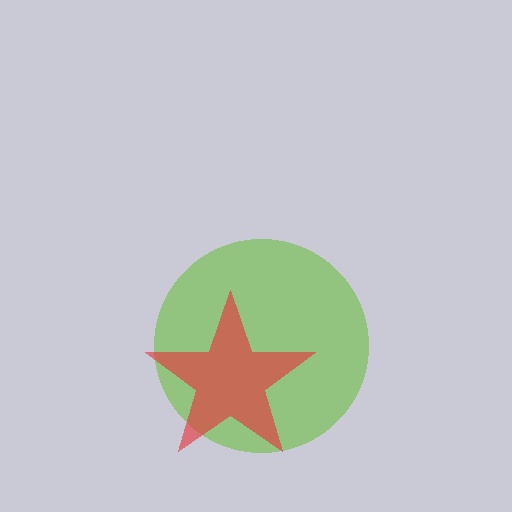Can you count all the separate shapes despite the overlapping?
Yes, there are 2 separate shapes.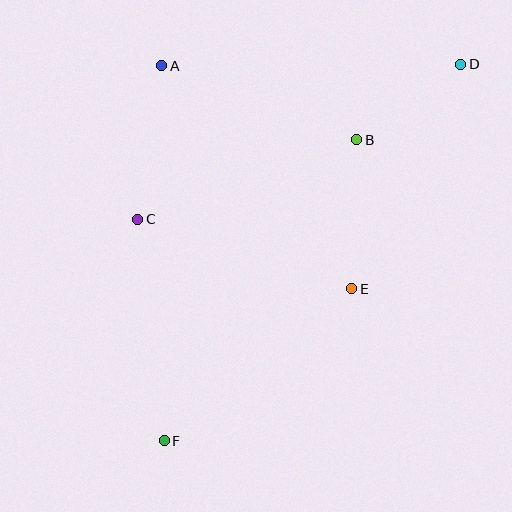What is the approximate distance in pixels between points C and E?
The distance between C and E is approximately 225 pixels.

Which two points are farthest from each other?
Points D and F are farthest from each other.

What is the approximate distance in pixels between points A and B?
The distance between A and B is approximately 209 pixels.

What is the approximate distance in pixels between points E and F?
The distance between E and F is approximately 241 pixels.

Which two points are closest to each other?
Points B and D are closest to each other.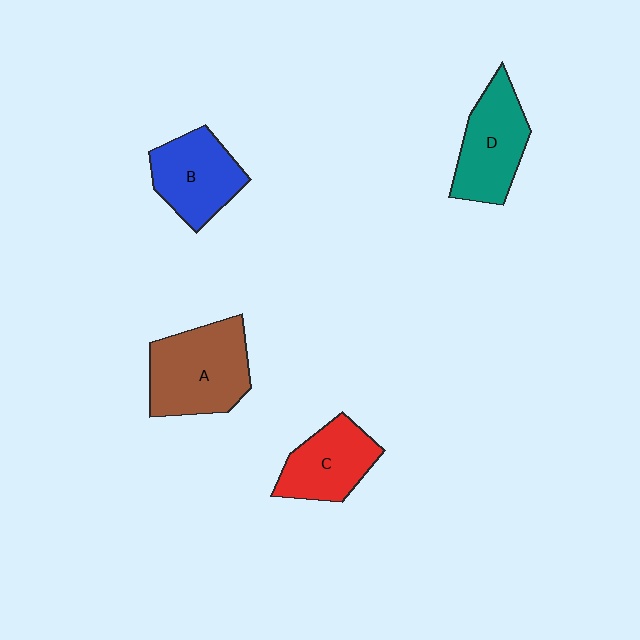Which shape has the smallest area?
Shape C (red).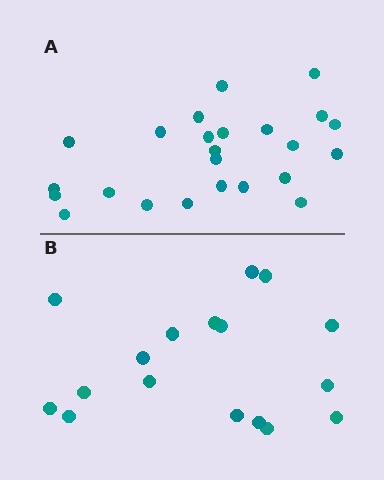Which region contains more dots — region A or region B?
Region A (the top region) has more dots.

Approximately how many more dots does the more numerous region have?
Region A has roughly 8 or so more dots than region B.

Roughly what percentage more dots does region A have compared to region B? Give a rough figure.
About 40% more.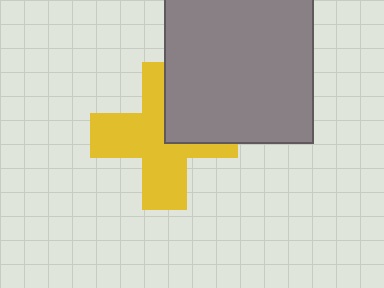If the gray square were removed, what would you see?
You would see the complete yellow cross.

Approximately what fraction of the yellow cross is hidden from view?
Roughly 31% of the yellow cross is hidden behind the gray square.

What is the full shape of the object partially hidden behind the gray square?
The partially hidden object is a yellow cross.